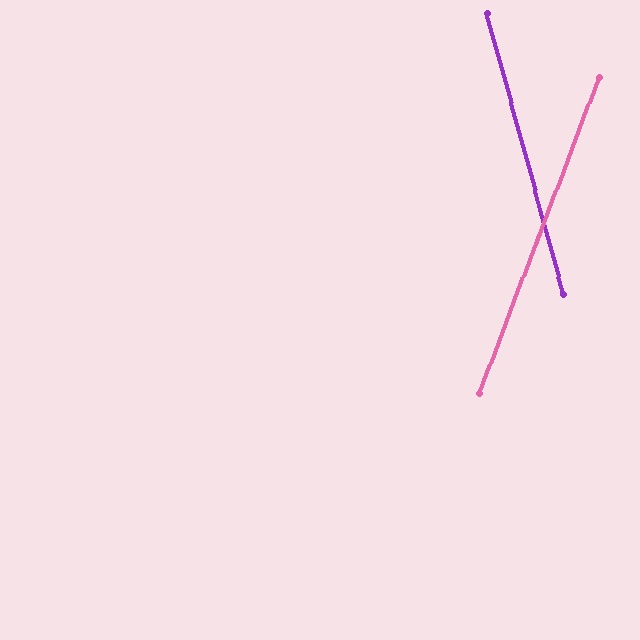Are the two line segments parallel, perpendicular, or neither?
Neither parallel nor perpendicular — they differ by about 36°.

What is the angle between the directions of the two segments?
Approximately 36 degrees.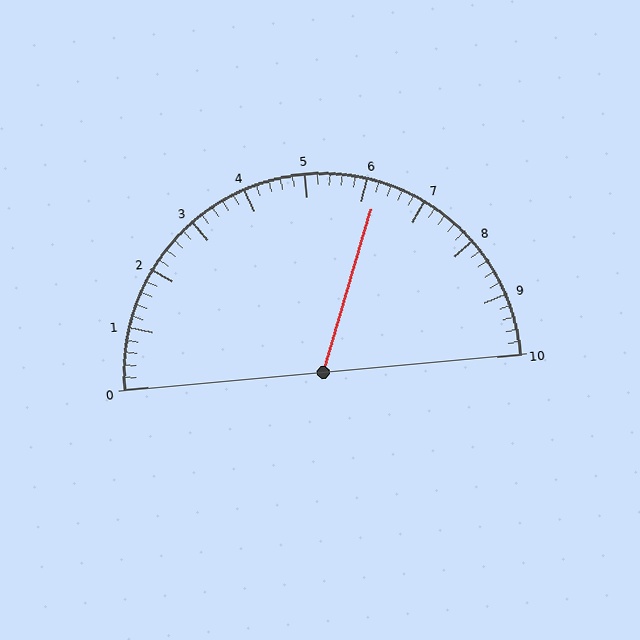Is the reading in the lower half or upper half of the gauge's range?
The reading is in the upper half of the range (0 to 10).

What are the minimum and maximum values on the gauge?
The gauge ranges from 0 to 10.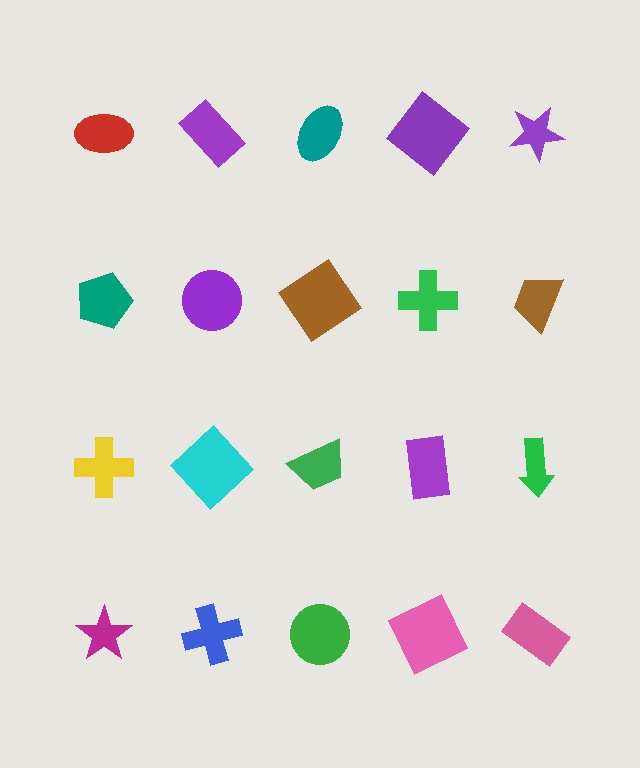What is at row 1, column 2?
A purple rectangle.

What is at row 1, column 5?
A purple star.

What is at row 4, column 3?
A green circle.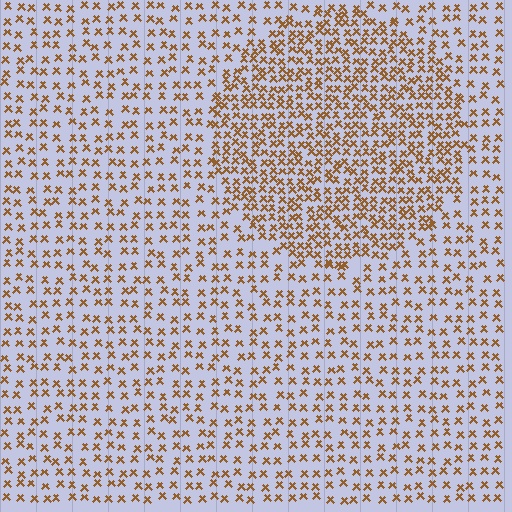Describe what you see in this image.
The image contains small brown elements arranged at two different densities. A circle-shaped region is visible where the elements are more densely packed than the surrounding area.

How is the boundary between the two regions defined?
The boundary is defined by a change in element density (approximately 2.0x ratio). All elements are the same color, size, and shape.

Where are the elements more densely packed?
The elements are more densely packed inside the circle boundary.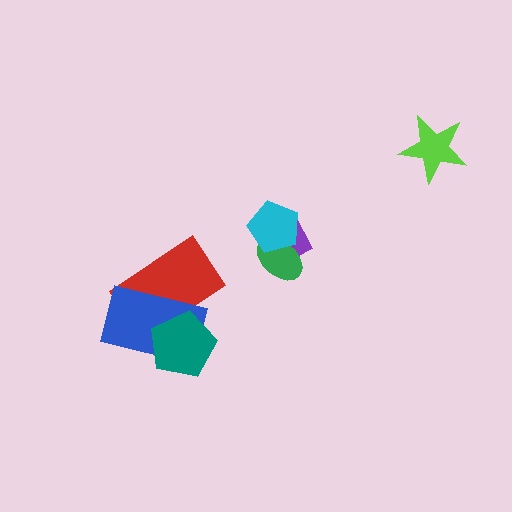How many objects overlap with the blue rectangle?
2 objects overlap with the blue rectangle.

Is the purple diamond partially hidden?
Yes, it is partially covered by another shape.